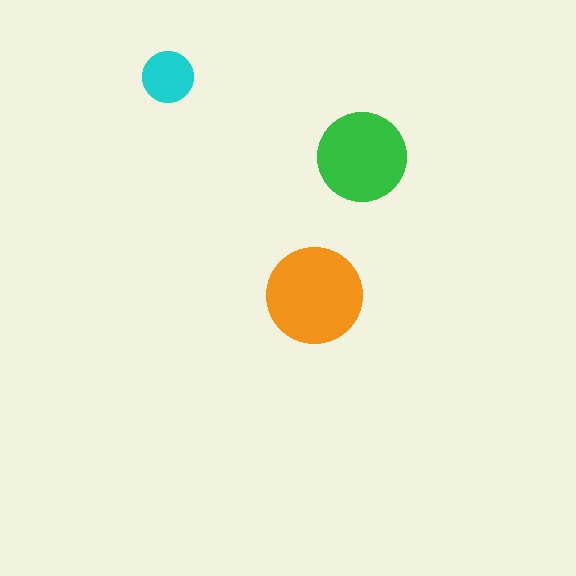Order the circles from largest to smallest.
the orange one, the green one, the cyan one.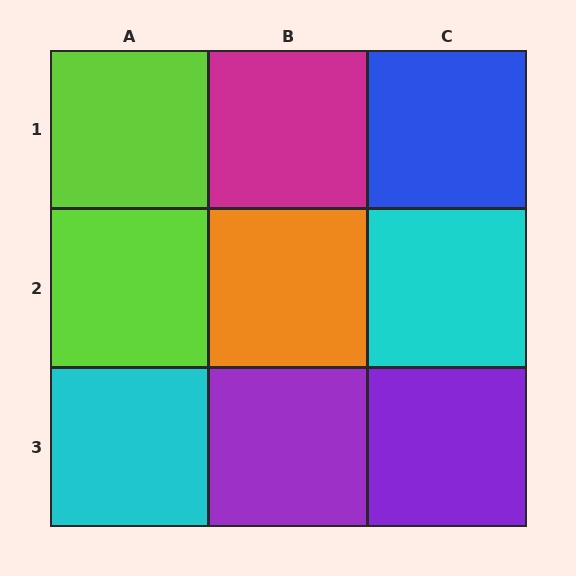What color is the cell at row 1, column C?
Blue.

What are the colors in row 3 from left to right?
Cyan, purple, purple.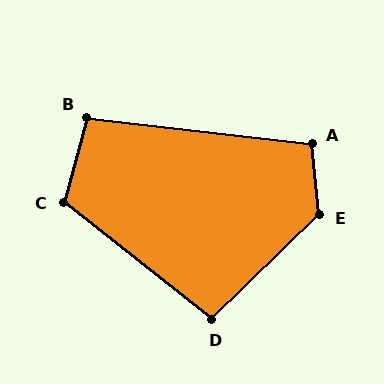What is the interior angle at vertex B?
Approximately 99 degrees (obtuse).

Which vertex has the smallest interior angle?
D, at approximately 97 degrees.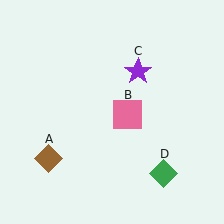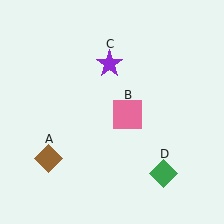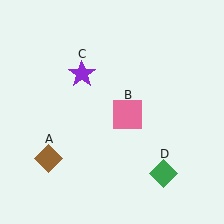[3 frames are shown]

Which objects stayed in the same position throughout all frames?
Brown diamond (object A) and pink square (object B) and green diamond (object D) remained stationary.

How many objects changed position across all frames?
1 object changed position: purple star (object C).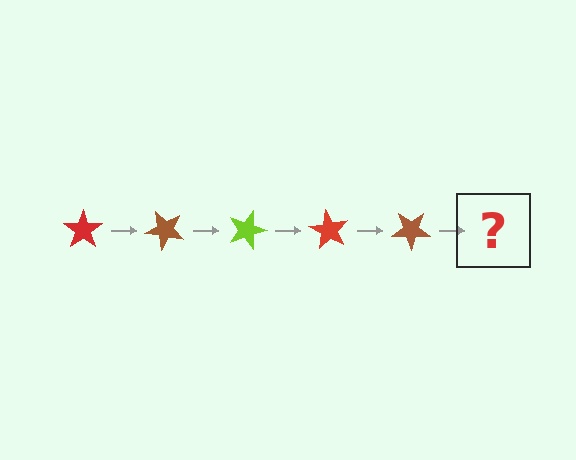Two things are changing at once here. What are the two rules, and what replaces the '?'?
The two rules are that it rotates 45 degrees each step and the color cycles through red, brown, and lime. The '?' should be a lime star, rotated 225 degrees from the start.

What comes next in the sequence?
The next element should be a lime star, rotated 225 degrees from the start.